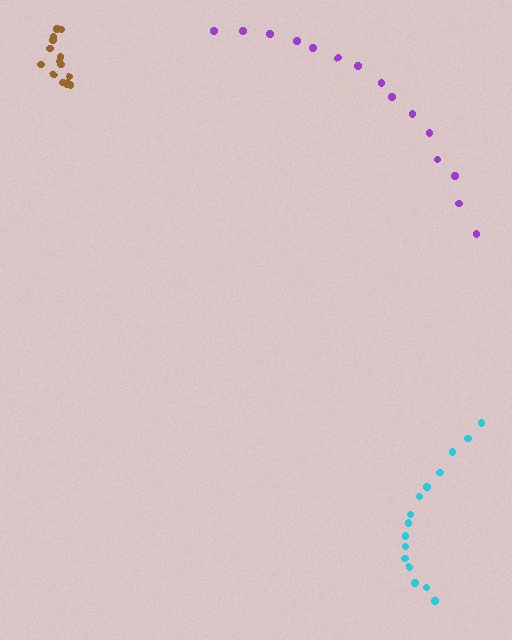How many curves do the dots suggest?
There are 3 distinct paths.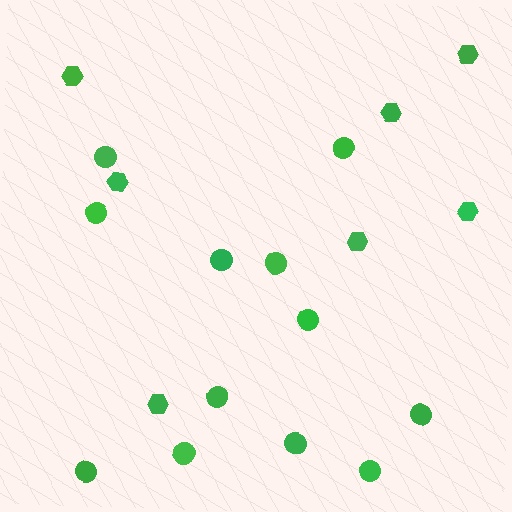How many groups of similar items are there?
There are 2 groups: one group of hexagons (7) and one group of circles (12).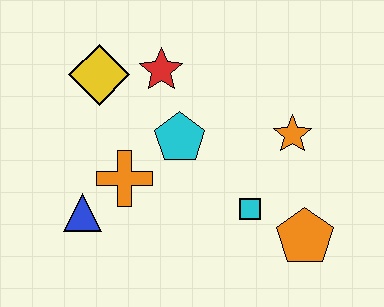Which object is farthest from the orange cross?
The orange pentagon is farthest from the orange cross.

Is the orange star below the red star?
Yes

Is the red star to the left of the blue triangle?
No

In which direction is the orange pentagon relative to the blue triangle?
The orange pentagon is to the right of the blue triangle.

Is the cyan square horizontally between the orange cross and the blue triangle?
No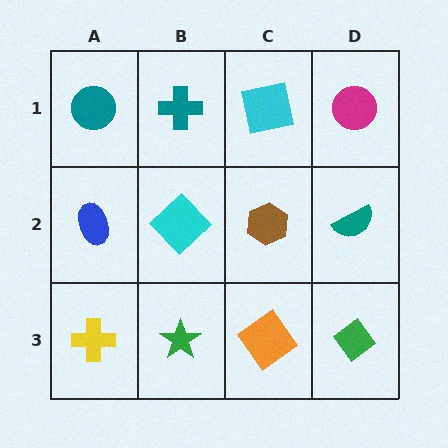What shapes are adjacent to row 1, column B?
A cyan diamond (row 2, column B), a teal circle (row 1, column A), a cyan square (row 1, column C).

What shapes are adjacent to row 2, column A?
A teal circle (row 1, column A), a yellow cross (row 3, column A), a cyan diamond (row 2, column B).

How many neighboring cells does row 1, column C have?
3.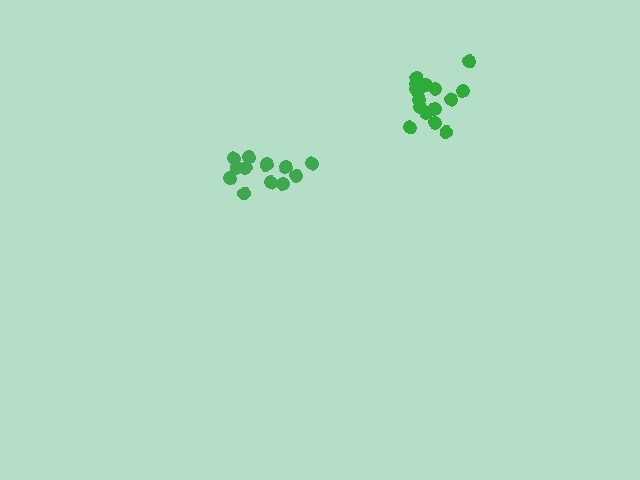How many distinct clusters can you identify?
There are 2 distinct clusters.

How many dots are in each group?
Group 1: 17 dots, Group 2: 13 dots (30 total).